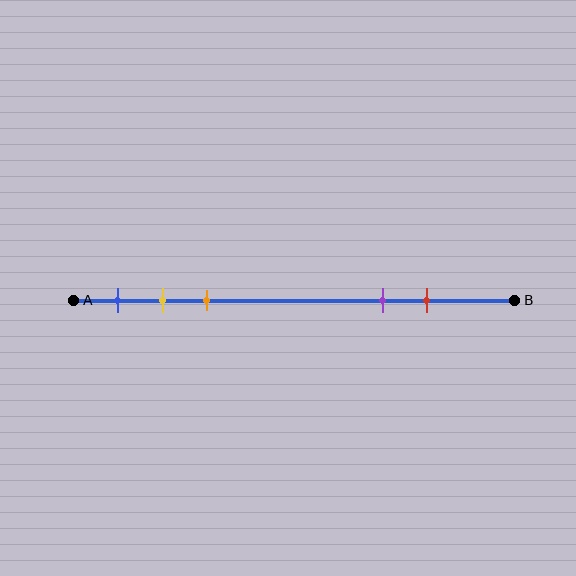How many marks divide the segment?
There are 5 marks dividing the segment.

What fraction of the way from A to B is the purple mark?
The purple mark is approximately 70% (0.7) of the way from A to B.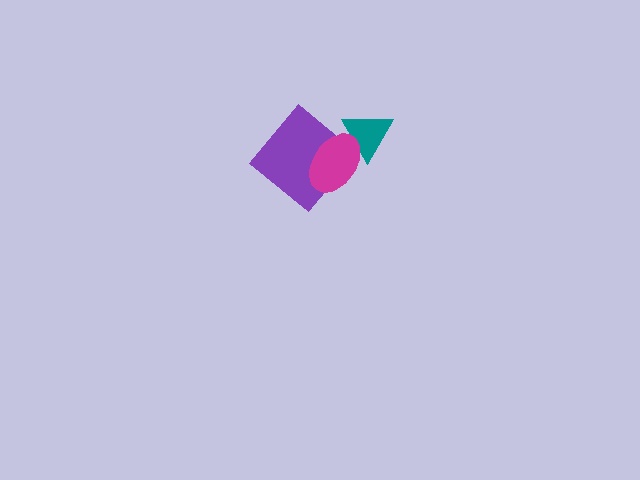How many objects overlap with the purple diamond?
1 object overlaps with the purple diamond.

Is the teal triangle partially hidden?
Yes, it is partially covered by another shape.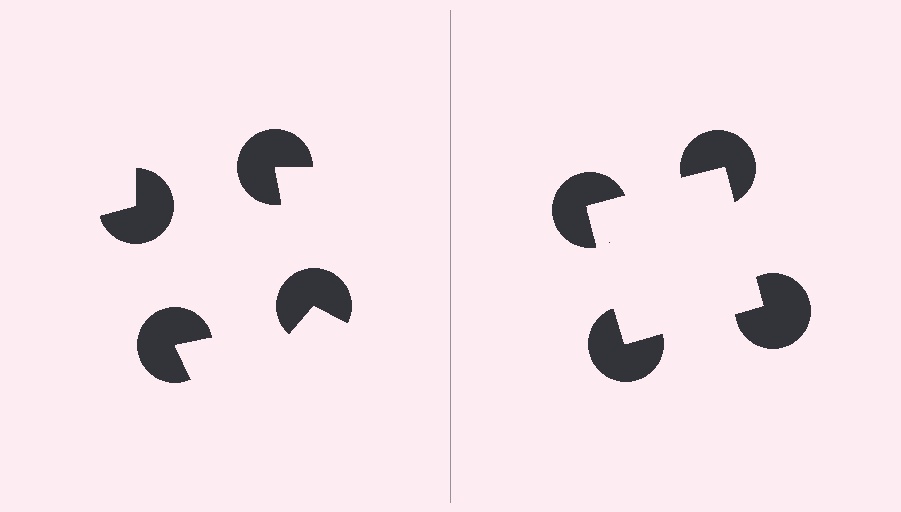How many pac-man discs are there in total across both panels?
8 — 4 on each side.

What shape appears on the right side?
An illusory square.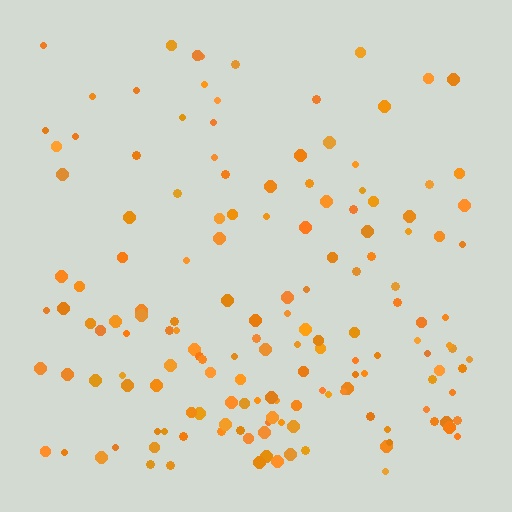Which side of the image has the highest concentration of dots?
The bottom.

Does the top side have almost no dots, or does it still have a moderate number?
Still a moderate number, just noticeably fewer than the bottom.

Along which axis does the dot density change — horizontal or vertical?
Vertical.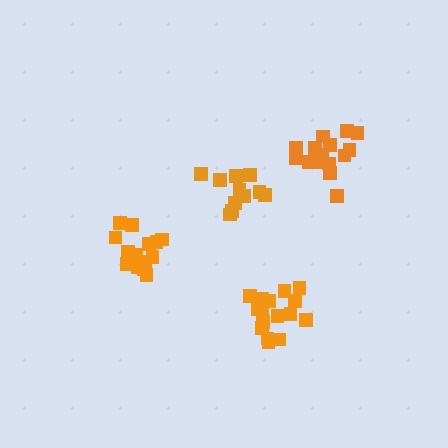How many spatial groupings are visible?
There are 4 spatial groupings.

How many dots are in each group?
Group 1: 16 dots, Group 2: 17 dots, Group 3: 11 dots, Group 4: 15 dots (59 total).